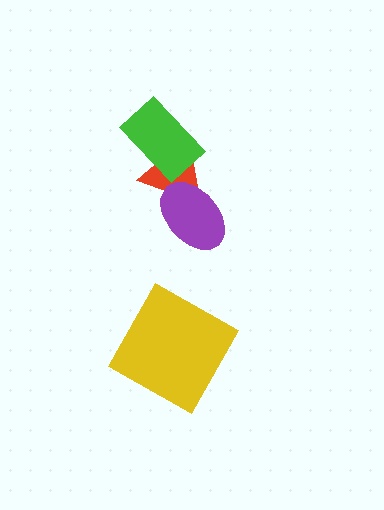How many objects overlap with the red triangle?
2 objects overlap with the red triangle.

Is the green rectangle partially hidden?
No, no other shape covers it.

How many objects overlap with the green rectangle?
1 object overlaps with the green rectangle.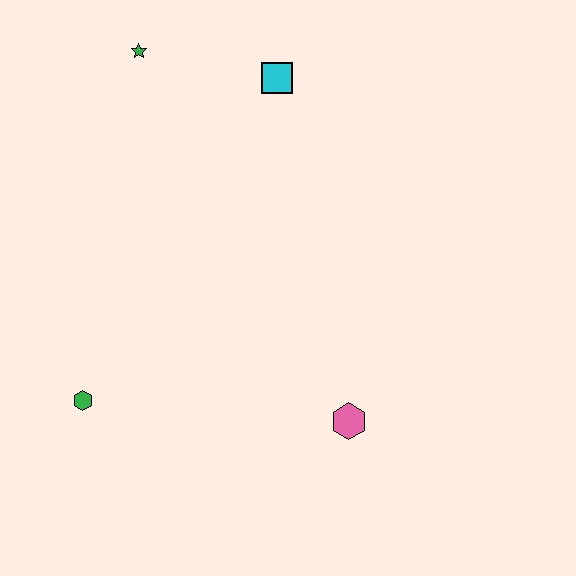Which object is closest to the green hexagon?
The pink hexagon is closest to the green hexagon.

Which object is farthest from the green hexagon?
The cyan square is farthest from the green hexagon.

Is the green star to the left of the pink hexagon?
Yes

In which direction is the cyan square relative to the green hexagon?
The cyan square is above the green hexagon.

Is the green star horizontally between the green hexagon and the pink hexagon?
Yes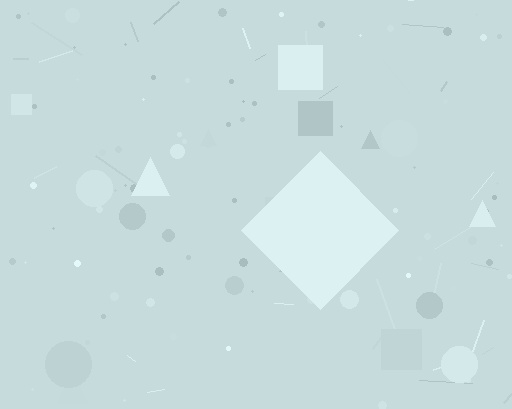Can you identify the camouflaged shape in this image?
The camouflaged shape is a diamond.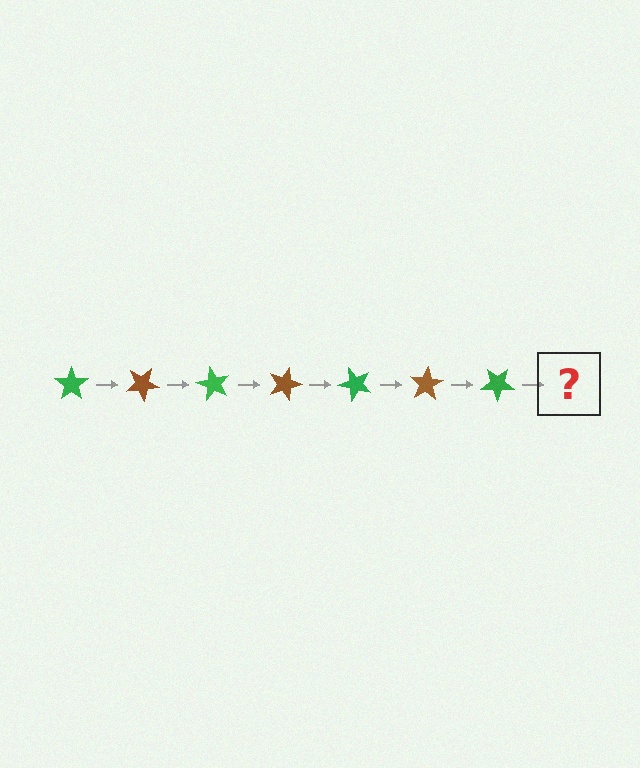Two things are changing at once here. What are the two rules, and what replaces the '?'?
The two rules are that it rotates 30 degrees each step and the color cycles through green and brown. The '?' should be a brown star, rotated 210 degrees from the start.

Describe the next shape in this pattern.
It should be a brown star, rotated 210 degrees from the start.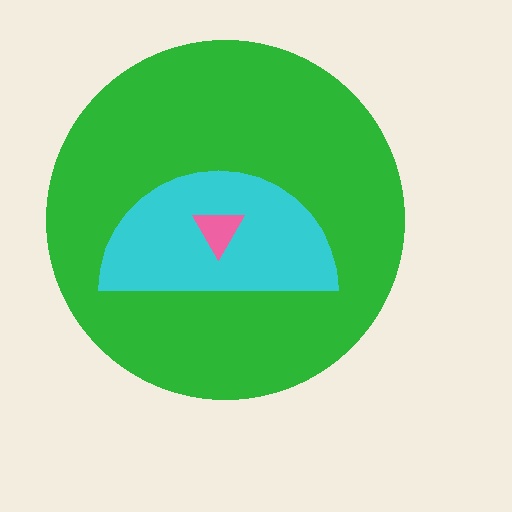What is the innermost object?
The pink triangle.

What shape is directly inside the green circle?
The cyan semicircle.